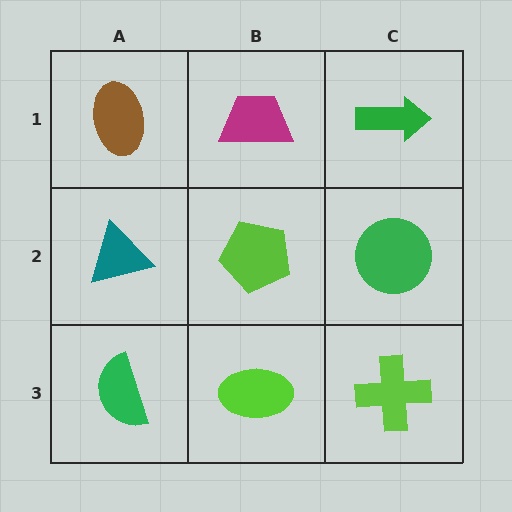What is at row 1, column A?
A brown ellipse.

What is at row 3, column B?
A lime ellipse.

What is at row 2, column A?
A teal triangle.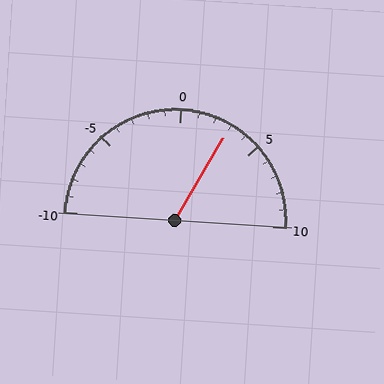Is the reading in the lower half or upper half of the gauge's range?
The reading is in the upper half of the range (-10 to 10).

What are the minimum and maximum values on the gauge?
The gauge ranges from -10 to 10.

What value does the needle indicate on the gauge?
The needle indicates approximately 3.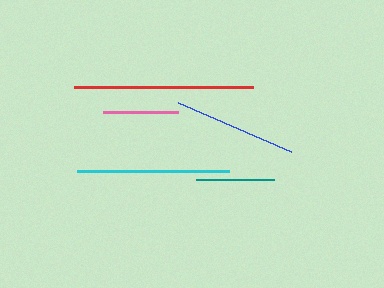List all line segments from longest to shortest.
From longest to shortest: red, cyan, blue, teal, pink.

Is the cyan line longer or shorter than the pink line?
The cyan line is longer than the pink line.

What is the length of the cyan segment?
The cyan segment is approximately 151 pixels long.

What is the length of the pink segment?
The pink segment is approximately 75 pixels long.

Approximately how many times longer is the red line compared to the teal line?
The red line is approximately 2.3 times the length of the teal line.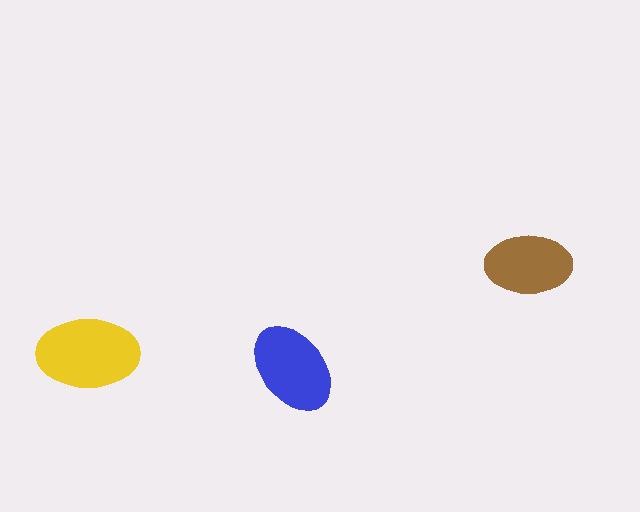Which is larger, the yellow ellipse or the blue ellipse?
The yellow one.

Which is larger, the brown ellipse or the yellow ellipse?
The yellow one.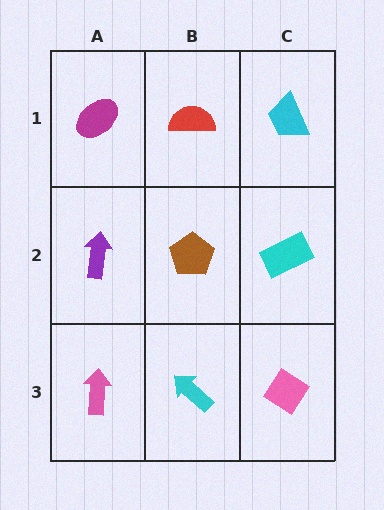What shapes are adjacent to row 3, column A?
A purple arrow (row 2, column A), a cyan arrow (row 3, column B).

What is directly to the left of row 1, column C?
A red semicircle.